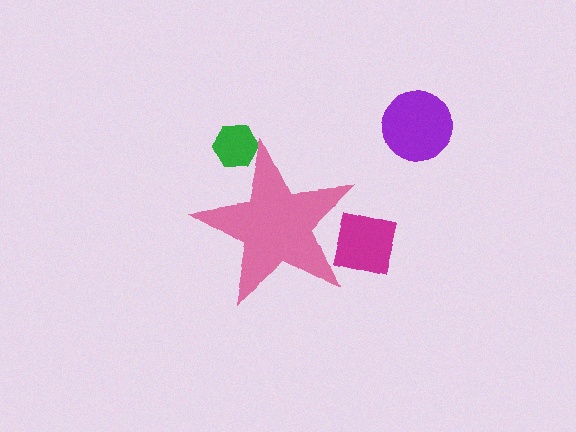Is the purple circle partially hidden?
No, the purple circle is fully visible.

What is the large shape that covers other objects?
A pink star.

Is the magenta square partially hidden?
Yes, the magenta square is partially hidden behind the pink star.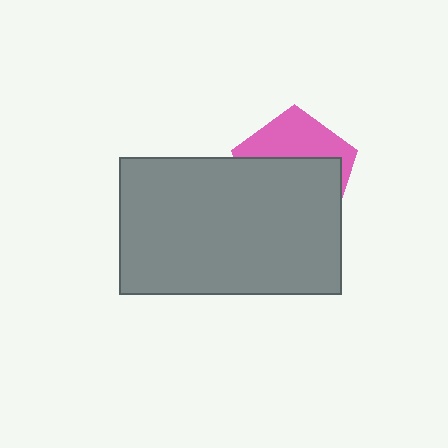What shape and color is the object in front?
The object in front is a gray rectangle.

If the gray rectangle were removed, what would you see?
You would see the complete pink pentagon.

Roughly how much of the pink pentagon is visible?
A small part of it is visible (roughly 39%).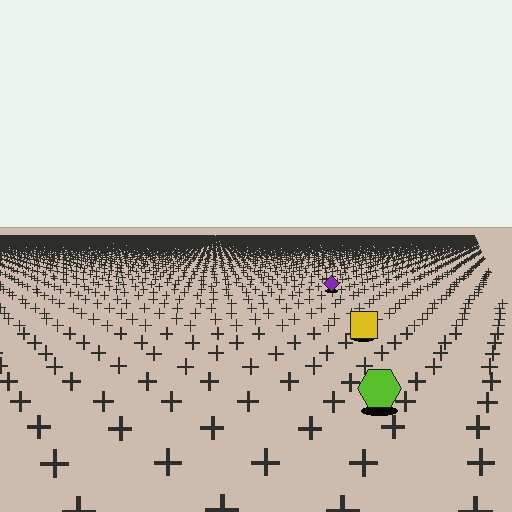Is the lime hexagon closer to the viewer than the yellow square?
Yes. The lime hexagon is closer — you can tell from the texture gradient: the ground texture is coarser near it.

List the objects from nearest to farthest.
From nearest to farthest: the lime hexagon, the yellow square, the purple diamond.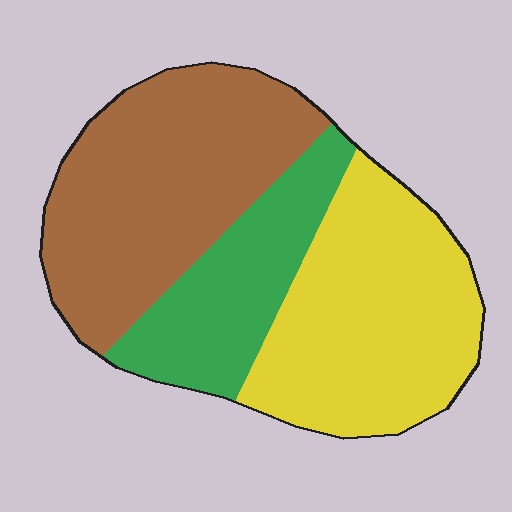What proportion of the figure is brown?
Brown takes up between a quarter and a half of the figure.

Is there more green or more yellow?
Yellow.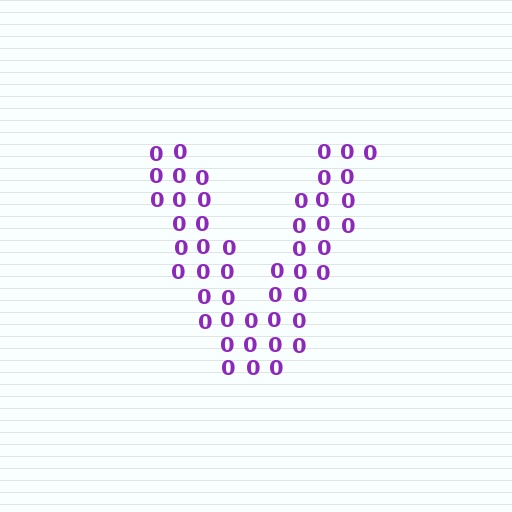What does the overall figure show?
The overall figure shows the letter V.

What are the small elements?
The small elements are digit 0's.